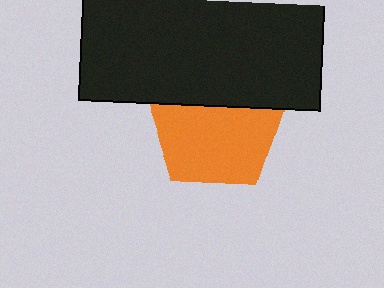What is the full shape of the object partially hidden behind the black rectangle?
The partially hidden object is an orange pentagon.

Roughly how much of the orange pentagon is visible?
Most of it is visible (roughly 67%).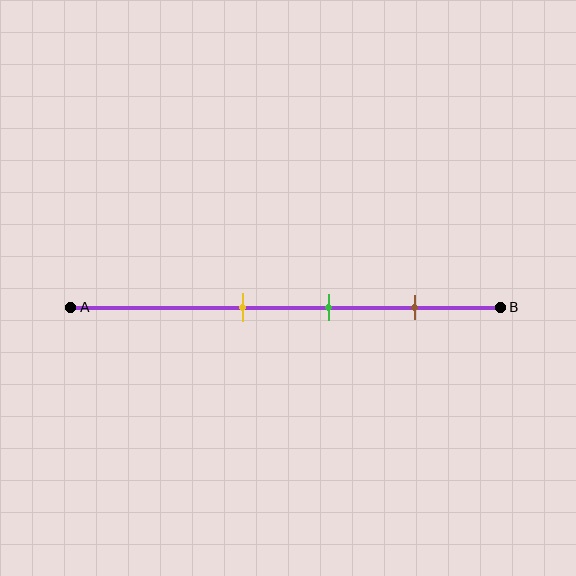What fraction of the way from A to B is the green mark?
The green mark is approximately 60% (0.6) of the way from A to B.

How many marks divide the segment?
There are 3 marks dividing the segment.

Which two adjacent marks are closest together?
The yellow and green marks are the closest adjacent pair.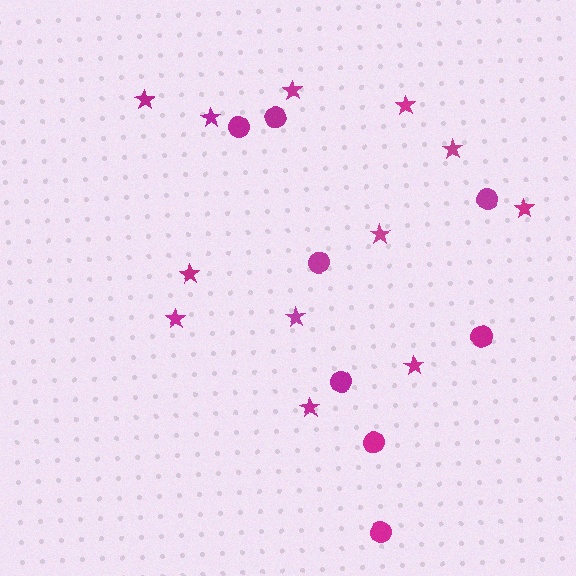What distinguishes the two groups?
There are 2 groups: one group of circles (8) and one group of stars (12).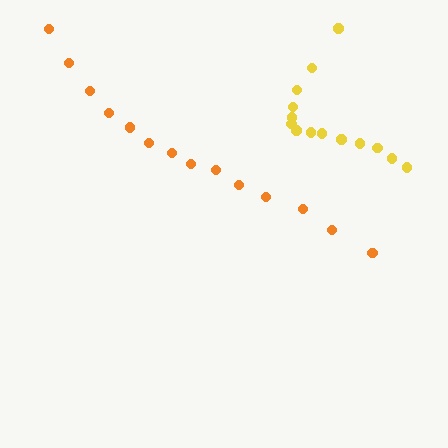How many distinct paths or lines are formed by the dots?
There are 2 distinct paths.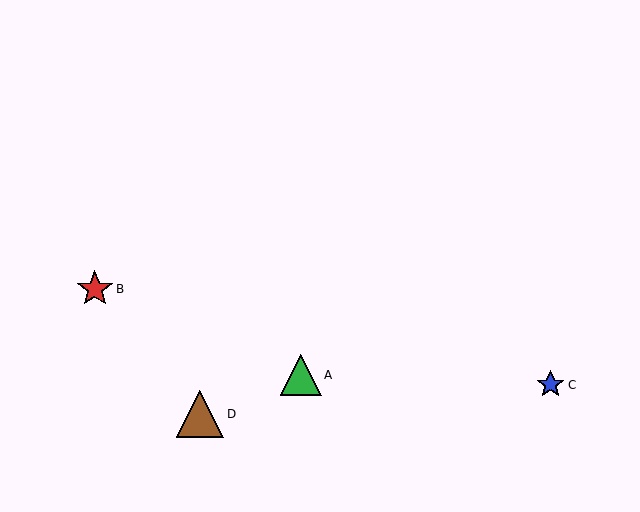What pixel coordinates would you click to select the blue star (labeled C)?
Click at (551, 385) to select the blue star C.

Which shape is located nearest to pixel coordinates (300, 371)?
The green triangle (labeled A) at (301, 375) is nearest to that location.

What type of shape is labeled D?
Shape D is a brown triangle.